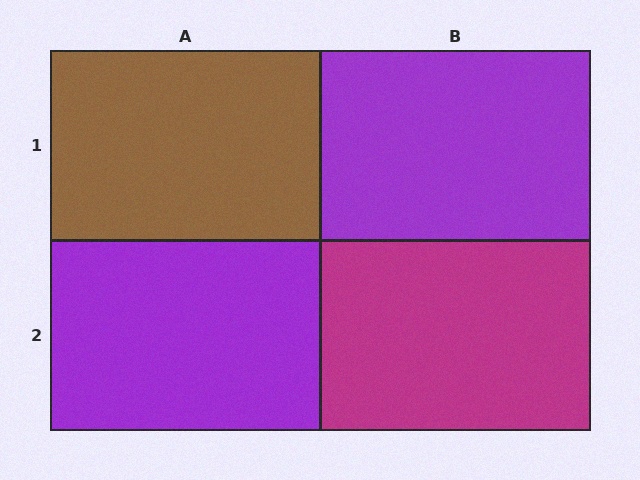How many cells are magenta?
1 cell is magenta.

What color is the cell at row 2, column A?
Purple.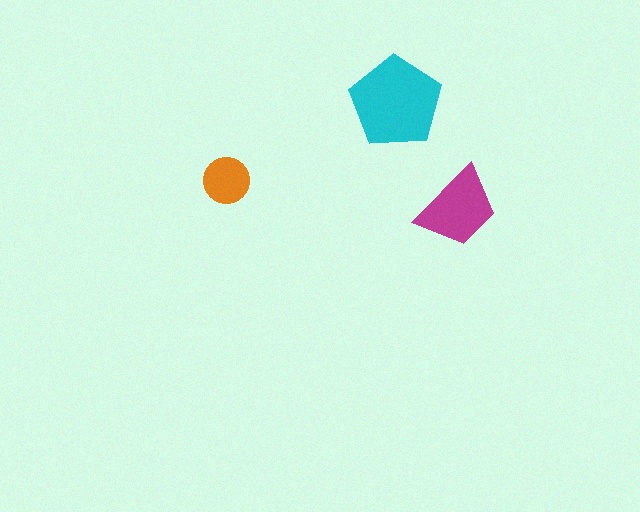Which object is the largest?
The cyan pentagon.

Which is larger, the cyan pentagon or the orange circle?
The cyan pentagon.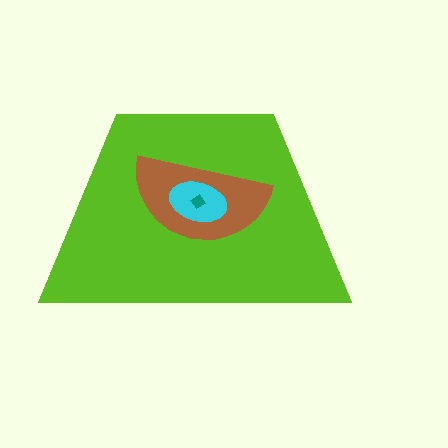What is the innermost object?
The teal diamond.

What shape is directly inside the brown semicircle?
The cyan ellipse.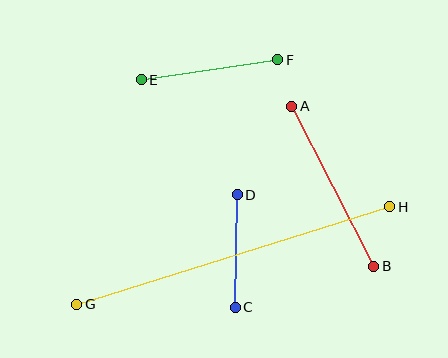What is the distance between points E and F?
The distance is approximately 138 pixels.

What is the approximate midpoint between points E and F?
The midpoint is at approximately (210, 70) pixels.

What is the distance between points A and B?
The distance is approximately 180 pixels.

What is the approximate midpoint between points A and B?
The midpoint is at approximately (333, 186) pixels.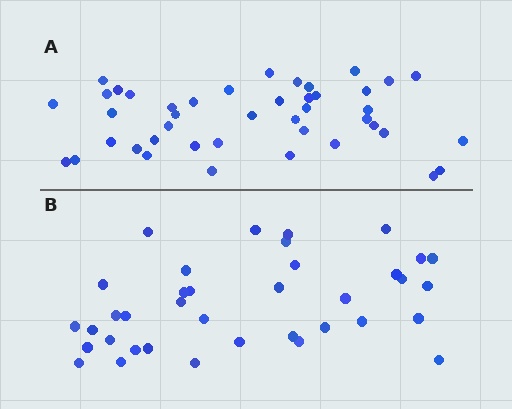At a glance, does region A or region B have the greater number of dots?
Region A (the top region) has more dots.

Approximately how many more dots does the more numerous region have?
Region A has about 6 more dots than region B.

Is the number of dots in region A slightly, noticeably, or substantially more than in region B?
Region A has only slightly more — the two regions are fairly close. The ratio is roughly 1.2 to 1.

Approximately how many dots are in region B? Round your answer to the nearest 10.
About 40 dots. (The exact count is 37, which rounds to 40.)